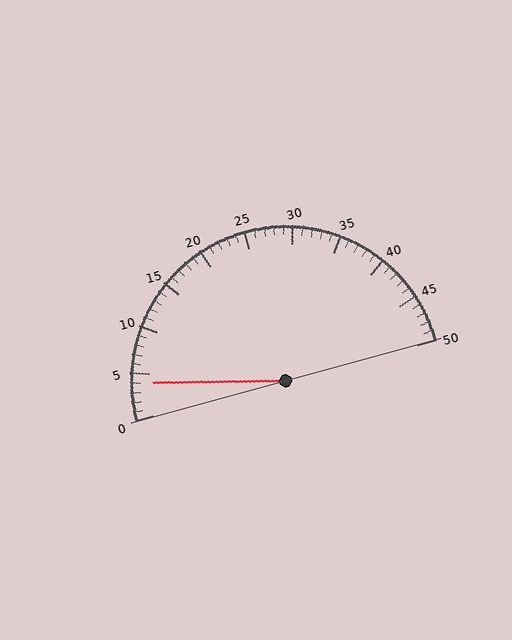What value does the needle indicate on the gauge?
The needle indicates approximately 4.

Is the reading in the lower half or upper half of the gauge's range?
The reading is in the lower half of the range (0 to 50).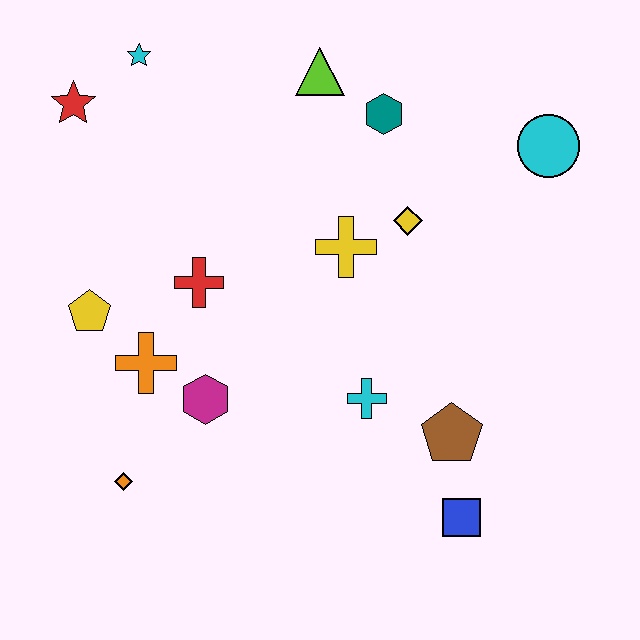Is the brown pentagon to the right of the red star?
Yes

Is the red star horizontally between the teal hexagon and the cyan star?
No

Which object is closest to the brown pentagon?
The blue square is closest to the brown pentagon.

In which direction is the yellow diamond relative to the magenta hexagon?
The yellow diamond is to the right of the magenta hexagon.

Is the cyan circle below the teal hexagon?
Yes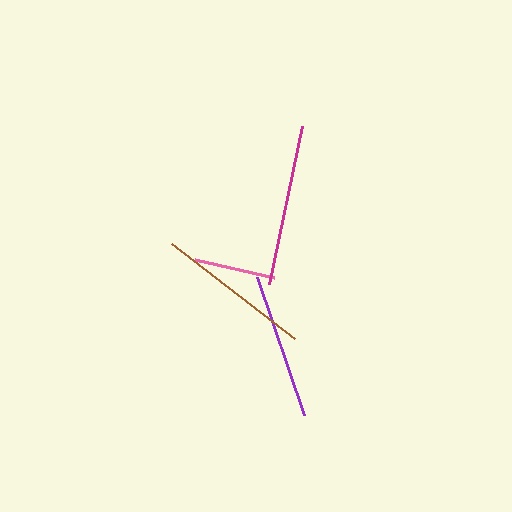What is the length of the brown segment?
The brown segment is approximately 155 pixels long.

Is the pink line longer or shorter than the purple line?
The purple line is longer than the pink line.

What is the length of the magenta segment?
The magenta segment is approximately 161 pixels long.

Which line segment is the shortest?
The pink line is the shortest at approximately 80 pixels.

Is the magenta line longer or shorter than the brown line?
The magenta line is longer than the brown line.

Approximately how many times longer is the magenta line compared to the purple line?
The magenta line is approximately 1.1 times the length of the purple line.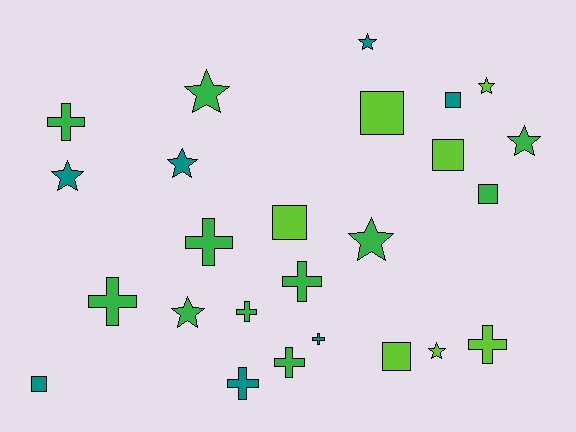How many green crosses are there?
There are 6 green crosses.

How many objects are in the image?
There are 25 objects.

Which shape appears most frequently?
Star, with 9 objects.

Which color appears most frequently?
Green, with 11 objects.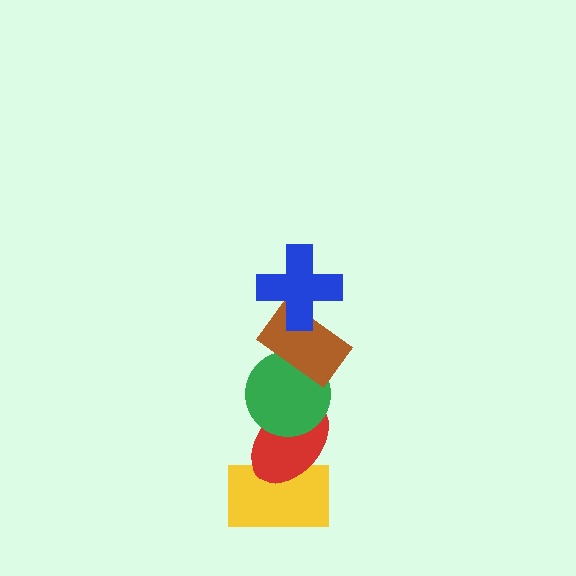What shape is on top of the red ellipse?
The green circle is on top of the red ellipse.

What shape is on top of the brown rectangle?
The blue cross is on top of the brown rectangle.